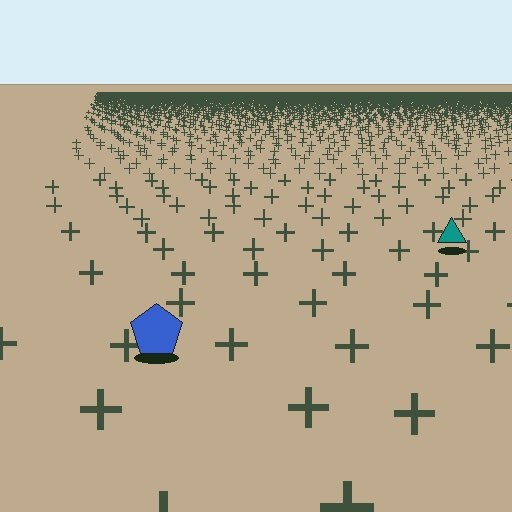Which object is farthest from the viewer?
The teal triangle is farthest from the viewer. It appears smaller and the ground texture around it is denser.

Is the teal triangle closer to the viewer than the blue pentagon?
No. The blue pentagon is closer — you can tell from the texture gradient: the ground texture is coarser near it.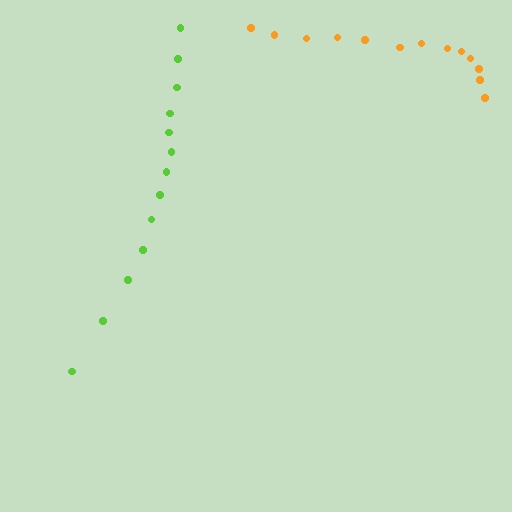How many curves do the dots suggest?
There are 2 distinct paths.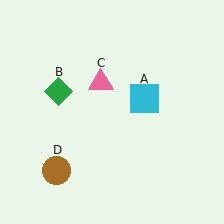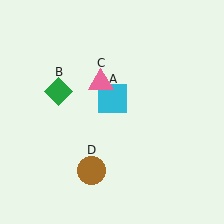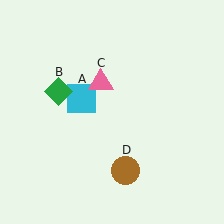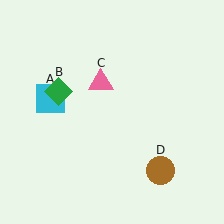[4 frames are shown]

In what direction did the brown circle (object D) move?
The brown circle (object D) moved right.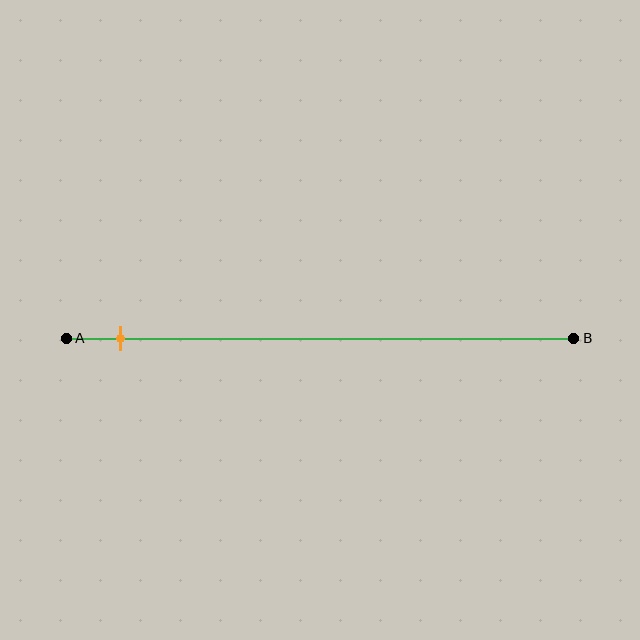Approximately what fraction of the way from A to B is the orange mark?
The orange mark is approximately 10% of the way from A to B.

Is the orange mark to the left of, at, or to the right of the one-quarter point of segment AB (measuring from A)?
The orange mark is to the left of the one-quarter point of segment AB.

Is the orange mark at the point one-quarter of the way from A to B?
No, the mark is at about 10% from A, not at the 25% one-quarter point.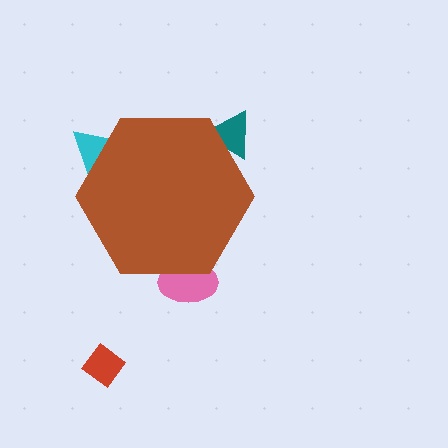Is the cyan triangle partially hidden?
Yes, the cyan triangle is partially hidden behind the brown hexagon.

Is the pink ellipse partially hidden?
Yes, the pink ellipse is partially hidden behind the brown hexagon.